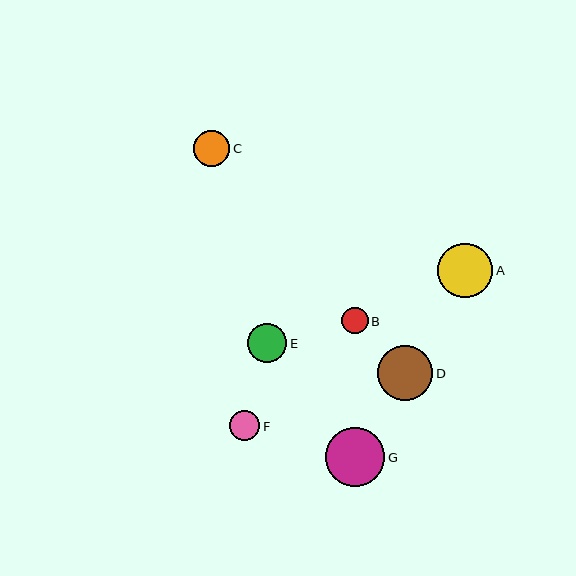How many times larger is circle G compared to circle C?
Circle G is approximately 1.6 times the size of circle C.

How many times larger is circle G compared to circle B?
Circle G is approximately 2.3 times the size of circle B.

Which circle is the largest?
Circle G is the largest with a size of approximately 59 pixels.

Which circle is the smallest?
Circle B is the smallest with a size of approximately 26 pixels.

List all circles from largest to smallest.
From largest to smallest: G, D, A, E, C, F, B.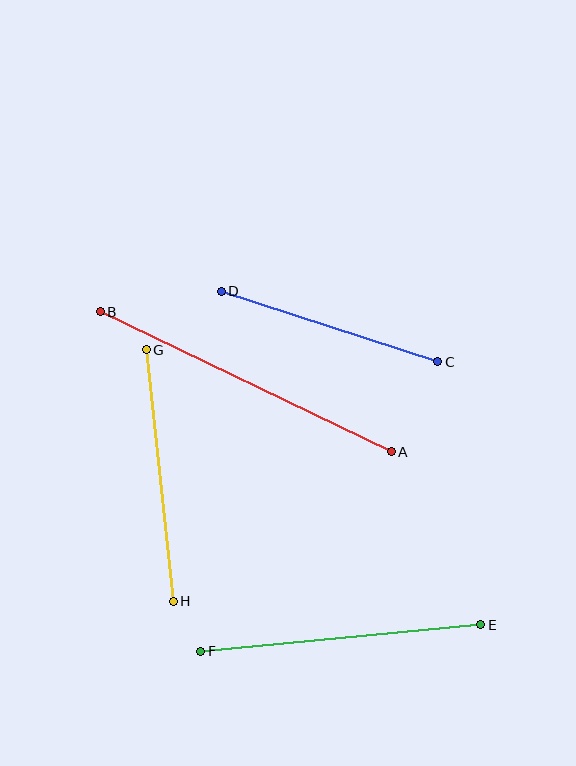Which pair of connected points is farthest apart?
Points A and B are farthest apart.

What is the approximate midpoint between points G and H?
The midpoint is at approximately (160, 476) pixels.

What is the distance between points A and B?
The distance is approximately 323 pixels.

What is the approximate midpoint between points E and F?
The midpoint is at approximately (341, 638) pixels.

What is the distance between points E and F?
The distance is approximately 281 pixels.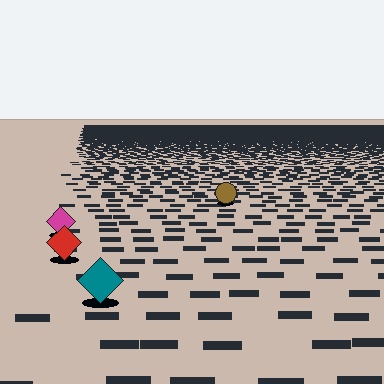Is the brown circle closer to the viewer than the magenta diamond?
No. The magenta diamond is closer — you can tell from the texture gradient: the ground texture is coarser near it.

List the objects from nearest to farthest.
From nearest to farthest: the teal diamond, the red diamond, the magenta diamond, the brown circle.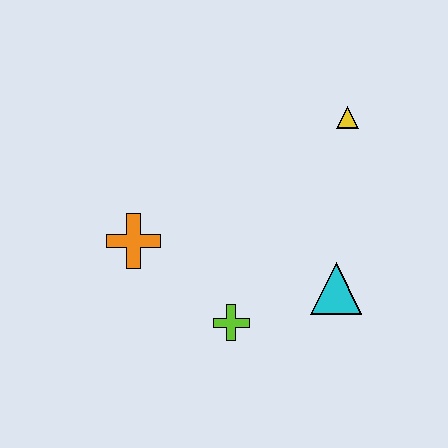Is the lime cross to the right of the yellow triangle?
No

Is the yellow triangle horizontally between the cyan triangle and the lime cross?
No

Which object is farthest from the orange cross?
The yellow triangle is farthest from the orange cross.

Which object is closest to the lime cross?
The cyan triangle is closest to the lime cross.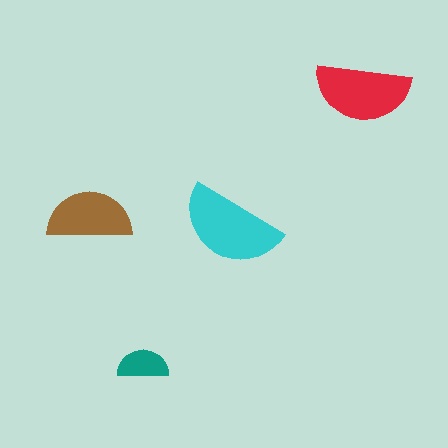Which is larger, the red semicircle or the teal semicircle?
The red one.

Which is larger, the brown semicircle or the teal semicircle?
The brown one.